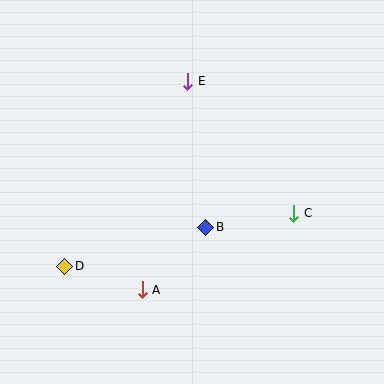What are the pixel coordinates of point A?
Point A is at (142, 290).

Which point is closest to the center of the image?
Point B at (206, 227) is closest to the center.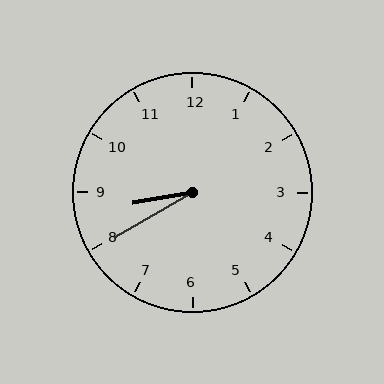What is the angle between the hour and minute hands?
Approximately 20 degrees.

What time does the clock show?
8:40.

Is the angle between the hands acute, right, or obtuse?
It is acute.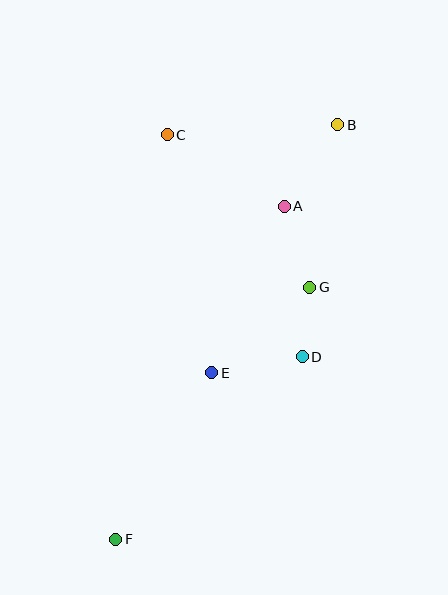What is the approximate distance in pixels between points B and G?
The distance between B and G is approximately 165 pixels.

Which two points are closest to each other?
Points D and G are closest to each other.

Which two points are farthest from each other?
Points B and F are farthest from each other.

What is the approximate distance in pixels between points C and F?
The distance between C and F is approximately 408 pixels.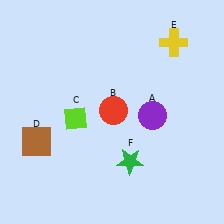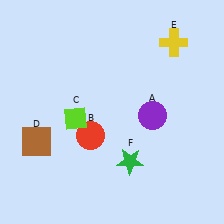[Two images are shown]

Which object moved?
The red circle (B) moved down.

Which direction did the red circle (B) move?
The red circle (B) moved down.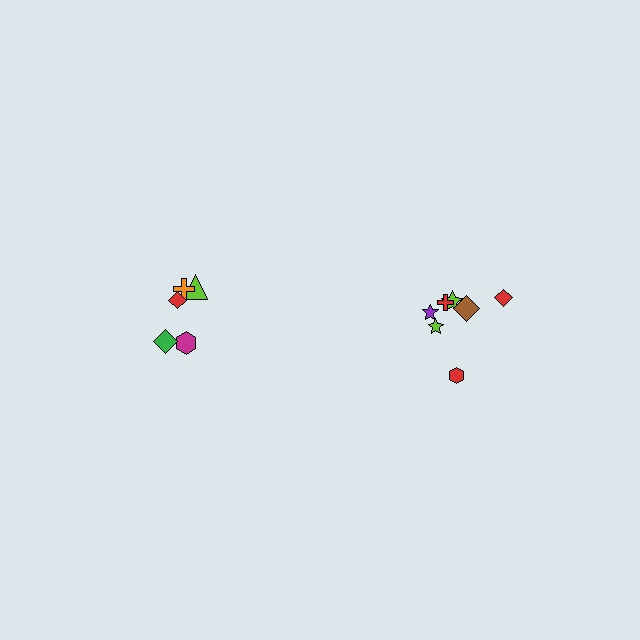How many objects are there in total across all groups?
There are 12 objects.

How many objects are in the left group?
There are 5 objects.